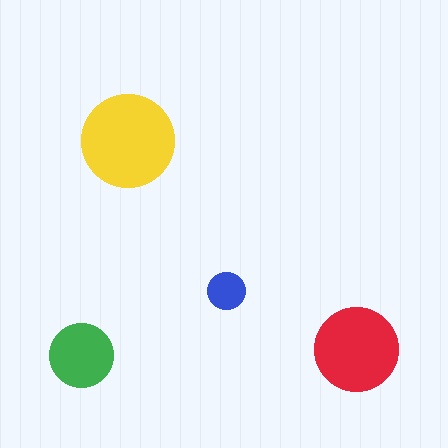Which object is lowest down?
The green circle is bottommost.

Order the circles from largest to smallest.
the yellow one, the red one, the green one, the blue one.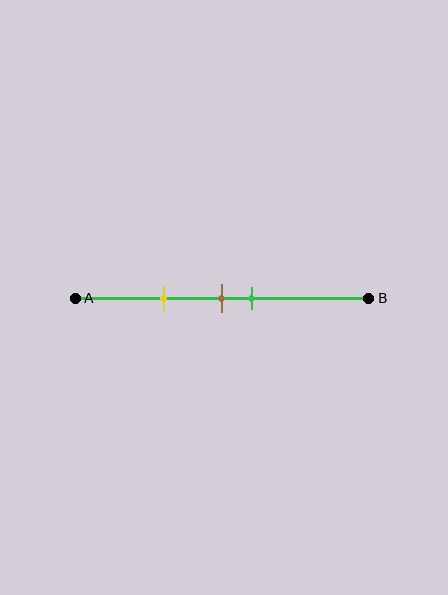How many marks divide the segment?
There are 3 marks dividing the segment.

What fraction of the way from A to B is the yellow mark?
The yellow mark is approximately 30% (0.3) of the way from A to B.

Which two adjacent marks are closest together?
The brown and green marks are the closest adjacent pair.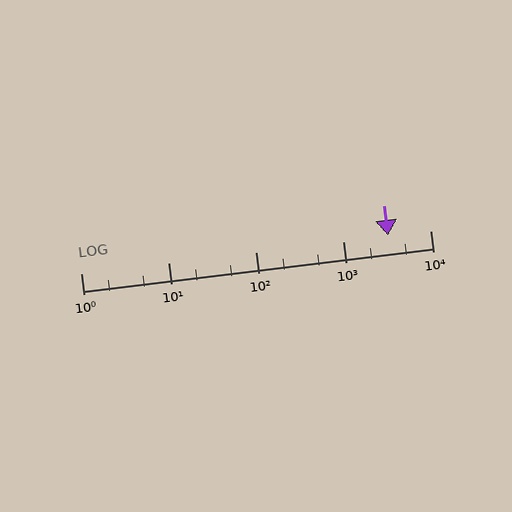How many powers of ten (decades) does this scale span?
The scale spans 4 decades, from 1 to 10000.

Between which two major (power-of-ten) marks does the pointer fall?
The pointer is between 1000 and 10000.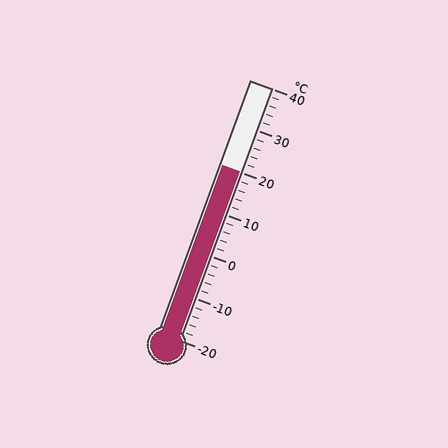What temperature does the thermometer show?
The thermometer shows approximately 20°C.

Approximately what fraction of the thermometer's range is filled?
The thermometer is filled to approximately 65% of its range.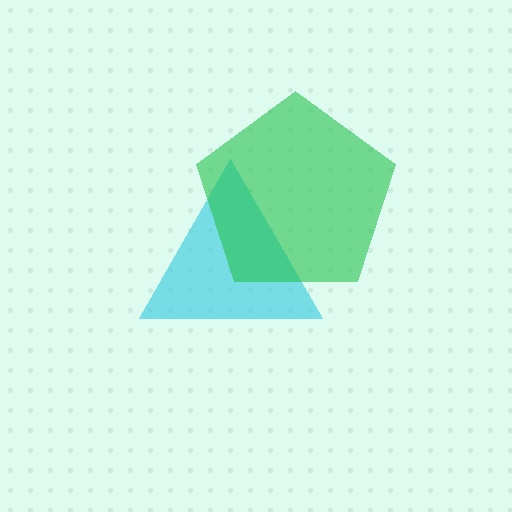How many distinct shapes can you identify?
There are 2 distinct shapes: a cyan triangle, a green pentagon.